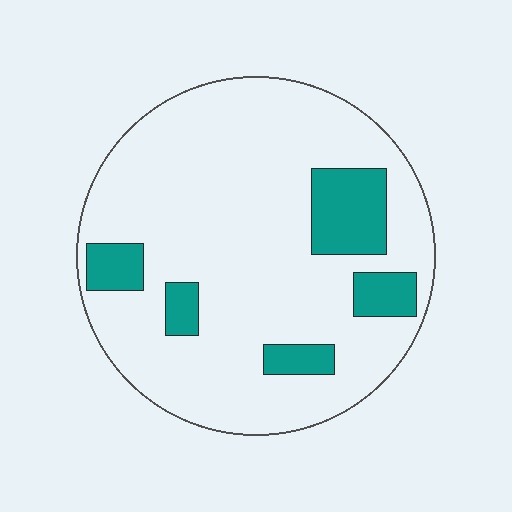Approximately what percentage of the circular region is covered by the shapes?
Approximately 15%.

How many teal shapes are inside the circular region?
5.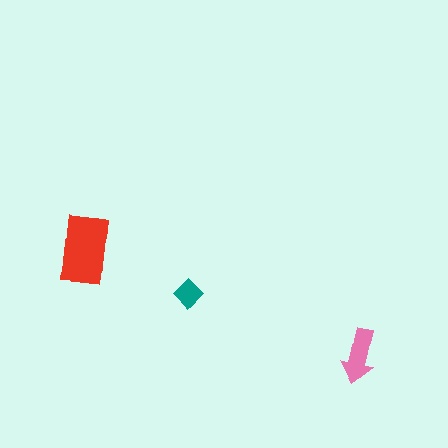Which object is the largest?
The red rectangle.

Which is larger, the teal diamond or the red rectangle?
The red rectangle.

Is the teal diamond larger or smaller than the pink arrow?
Smaller.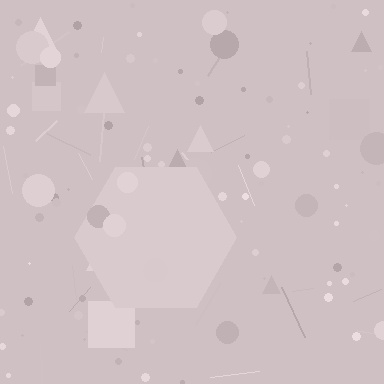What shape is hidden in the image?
A hexagon is hidden in the image.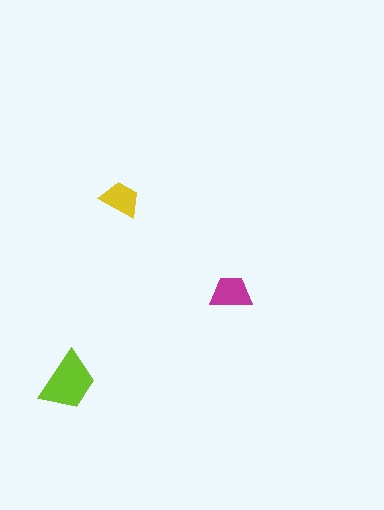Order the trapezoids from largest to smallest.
the lime one, the magenta one, the yellow one.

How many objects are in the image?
There are 3 objects in the image.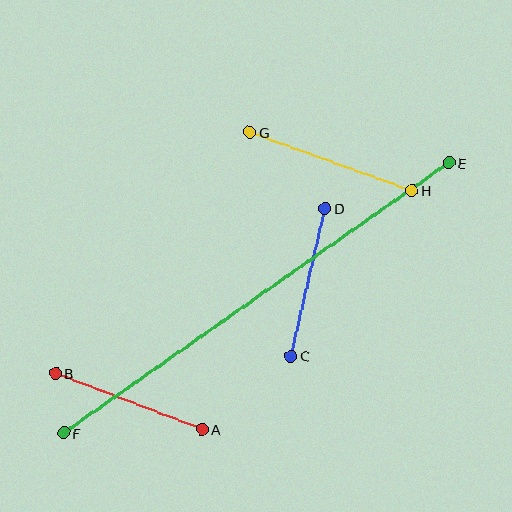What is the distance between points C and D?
The distance is approximately 152 pixels.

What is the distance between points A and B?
The distance is approximately 157 pixels.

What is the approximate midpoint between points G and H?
The midpoint is at approximately (331, 161) pixels.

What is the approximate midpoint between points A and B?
The midpoint is at approximately (129, 401) pixels.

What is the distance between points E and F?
The distance is approximately 471 pixels.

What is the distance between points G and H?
The distance is approximately 173 pixels.